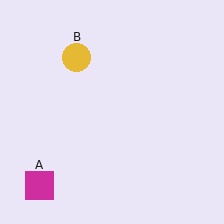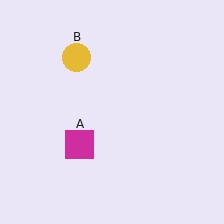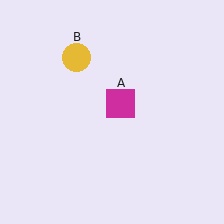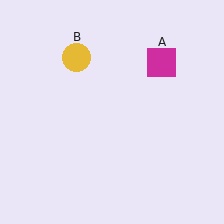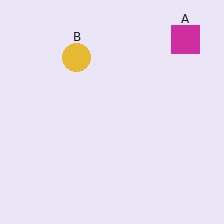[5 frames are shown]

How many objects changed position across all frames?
1 object changed position: magenta square (object A).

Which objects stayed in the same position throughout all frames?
Yellow circle (object B) remained stationary.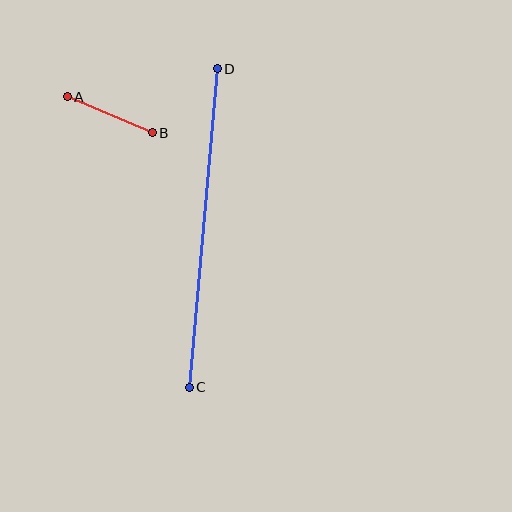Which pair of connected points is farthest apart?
Points C and D are farthest apart.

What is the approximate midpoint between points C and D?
The midpoint is at approximately (203, 228) pixels.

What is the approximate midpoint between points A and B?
The midpoint is at approximately (110, 115) pixels.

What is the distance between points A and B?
The distance is approximately 93 pixels.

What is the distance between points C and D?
The distance is approximately 320 pixels.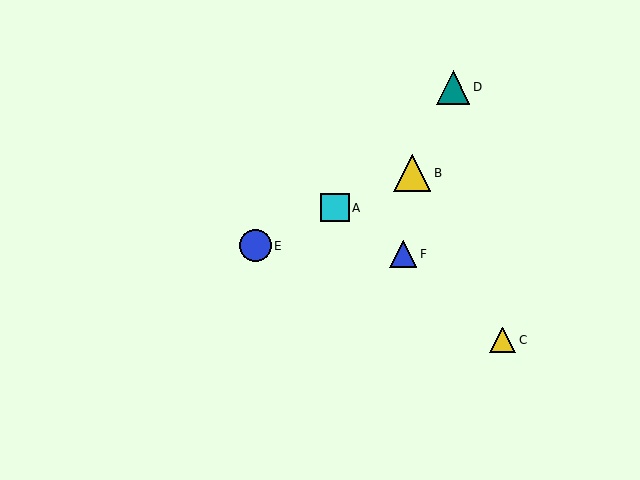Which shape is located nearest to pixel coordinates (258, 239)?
The blue circle (labeled E) at (255, 246) is nearest to that location.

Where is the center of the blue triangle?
The center of the blue triangle is at (403, 254).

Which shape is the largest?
The yellow triangle (labeled B) is the largest.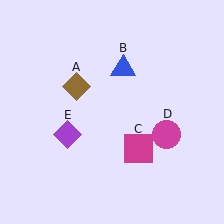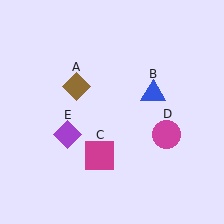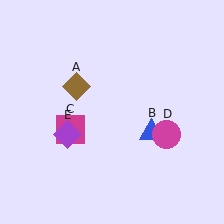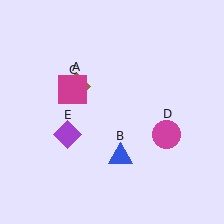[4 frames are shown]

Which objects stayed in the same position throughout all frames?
Brown diamond (object A) and magenta circle (object D) and purple diamond (object E) remained stationary.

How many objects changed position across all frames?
2 objects changed position: blue triangle (object B), magenta square (object C).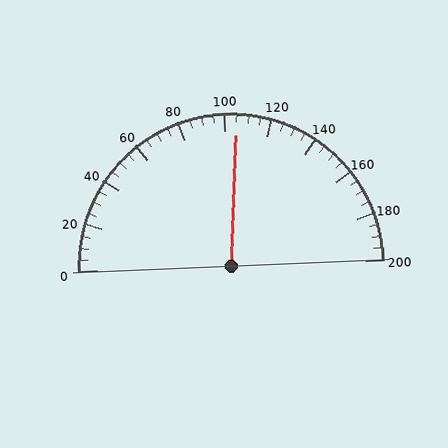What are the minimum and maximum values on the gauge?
The gauge ranges from 0 to 200.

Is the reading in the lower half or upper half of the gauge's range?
The reading is in the upper half of the range (0 to 200).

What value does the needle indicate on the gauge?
The needle indicates approximately 105.